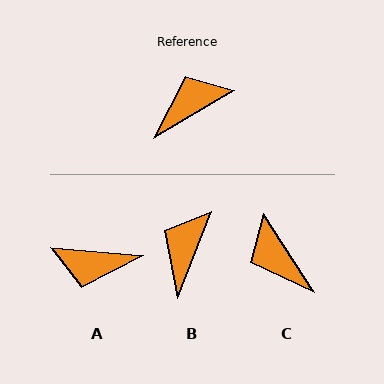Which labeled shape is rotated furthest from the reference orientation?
A, about 145 degrees away.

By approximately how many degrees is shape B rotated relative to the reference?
Approximately 39 degrees counter-clockwise.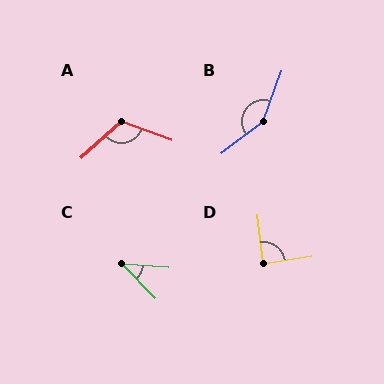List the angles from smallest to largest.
C (42°), D (88°), A (117°), B (149°).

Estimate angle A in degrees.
Approximately 117 degrees.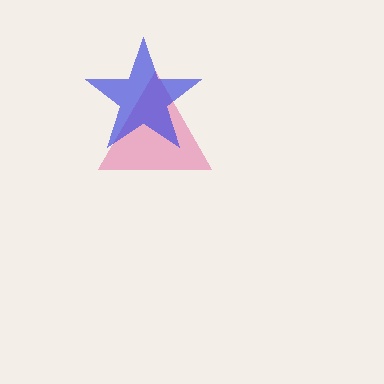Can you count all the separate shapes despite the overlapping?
Yes, there are 2 separate shapes.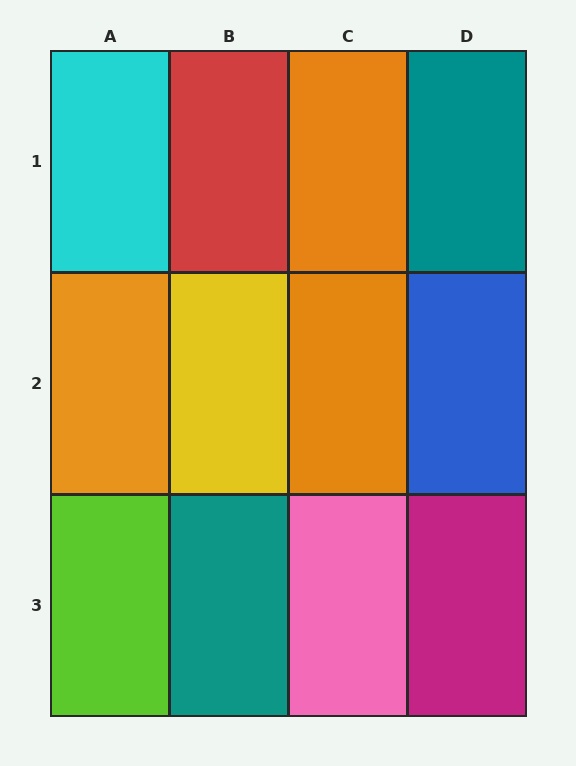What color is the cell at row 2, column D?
Blue.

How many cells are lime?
1 cell is lime.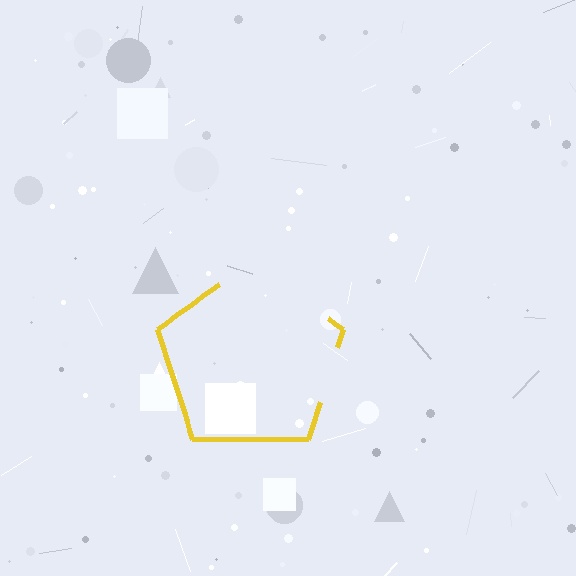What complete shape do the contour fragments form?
The contour fragments form a pentagon.